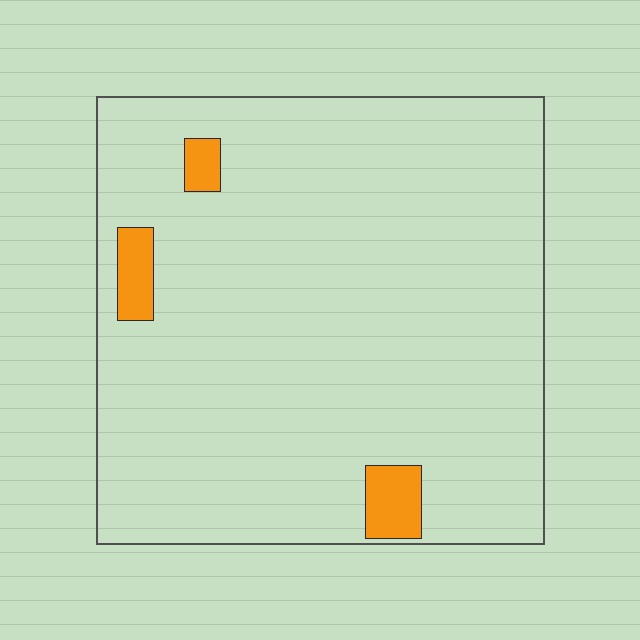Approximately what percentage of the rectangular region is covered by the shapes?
Approximately 5%.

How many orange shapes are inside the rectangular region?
3.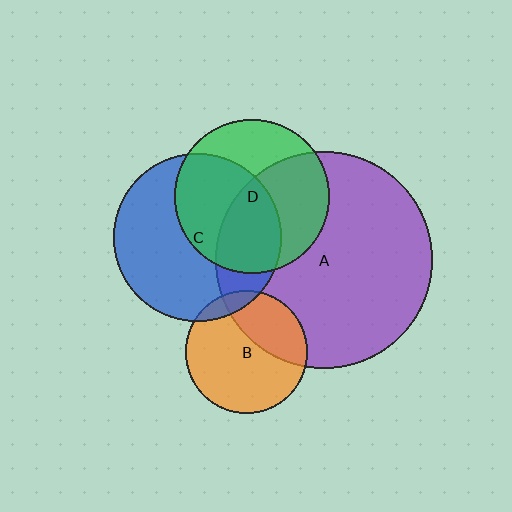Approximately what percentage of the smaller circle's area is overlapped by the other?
Approximately 50%.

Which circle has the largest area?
Circle A (purple).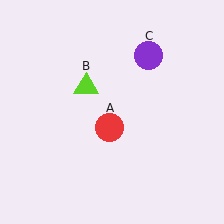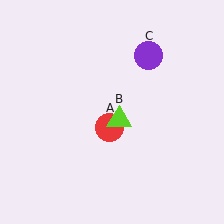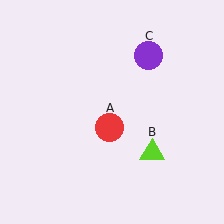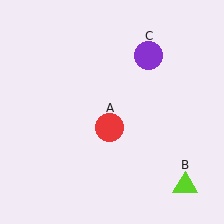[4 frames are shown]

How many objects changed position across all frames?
1 object changed position: lime triangle (object B).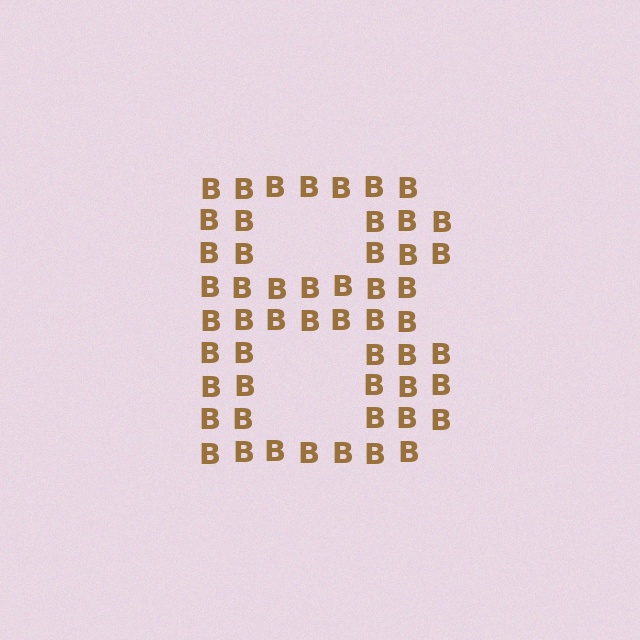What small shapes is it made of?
It is made of small letter B's.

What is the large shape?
The large shape is the letter B.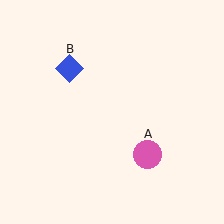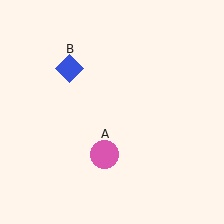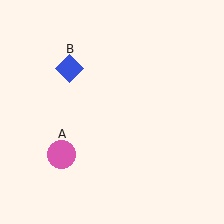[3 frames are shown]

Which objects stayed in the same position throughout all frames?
Blue diamond (object B) remained stationary.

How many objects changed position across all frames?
1 object changed position: pink circle (object A).